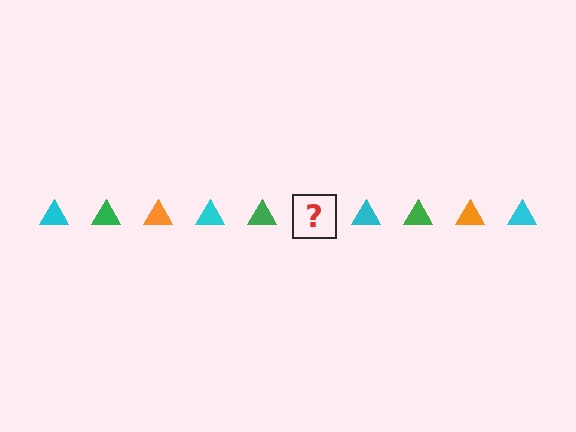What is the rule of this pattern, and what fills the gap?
The rule is that the pattern cycles through cyan, green, orange triangles. The gap should be filled with an orange triangle.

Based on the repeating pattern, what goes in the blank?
The blank should be an orange triangle.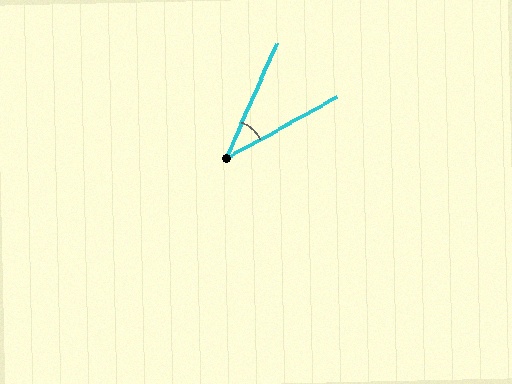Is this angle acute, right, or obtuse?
It is acute.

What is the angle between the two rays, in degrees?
Approximately 37 degrees.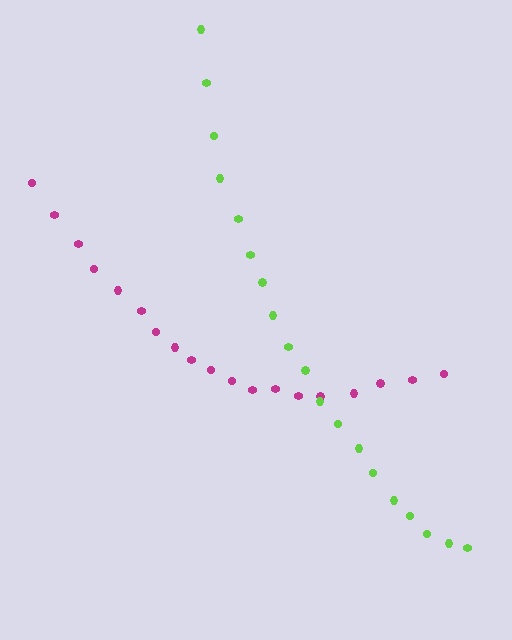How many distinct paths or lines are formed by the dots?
There are 2 distinct paths.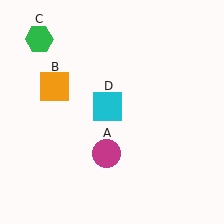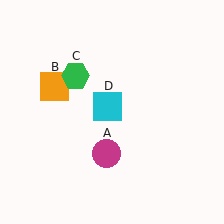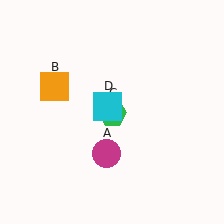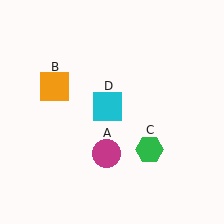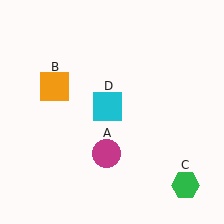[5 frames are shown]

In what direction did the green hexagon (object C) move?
The green hexagon (object C) moved down and to the right.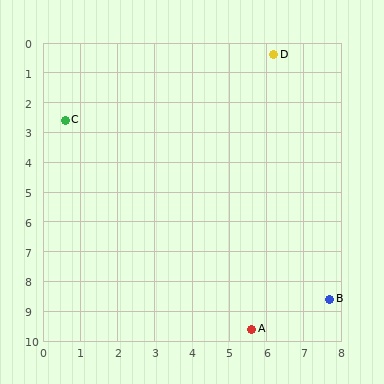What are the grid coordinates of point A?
Point A is at approximately (5.6, 9.6).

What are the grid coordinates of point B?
Point B is at approximately (7.7, 8.6).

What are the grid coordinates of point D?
Point D is at approximately (6.2, 0.4).